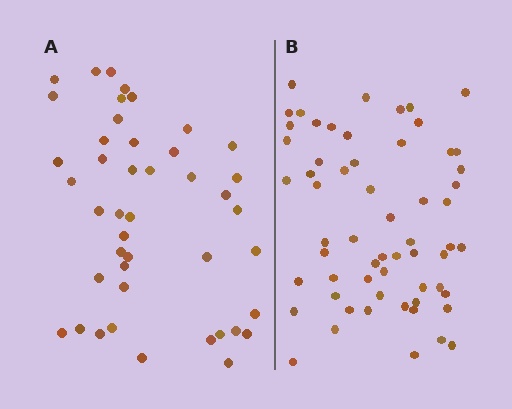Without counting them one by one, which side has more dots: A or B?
Region B (the right region) has more dots.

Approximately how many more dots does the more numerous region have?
Region B has approximately 15 more dots than region A.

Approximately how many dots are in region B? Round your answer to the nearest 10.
About 60 dots.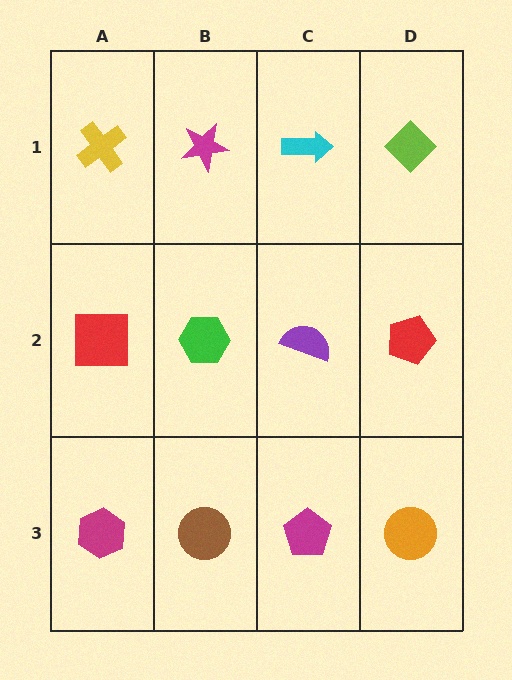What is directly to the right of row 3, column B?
A magenta pentagon.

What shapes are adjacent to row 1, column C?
A purple semicircle (row 2, column C), a magenta star (row 1, column B), a lime diamond (row 1, column D).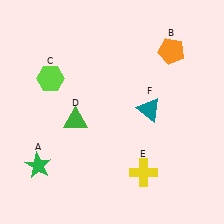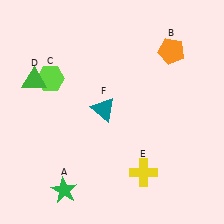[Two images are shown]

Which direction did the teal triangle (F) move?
The teal triangle (F) moved left.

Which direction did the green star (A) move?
The green star (A) moved right.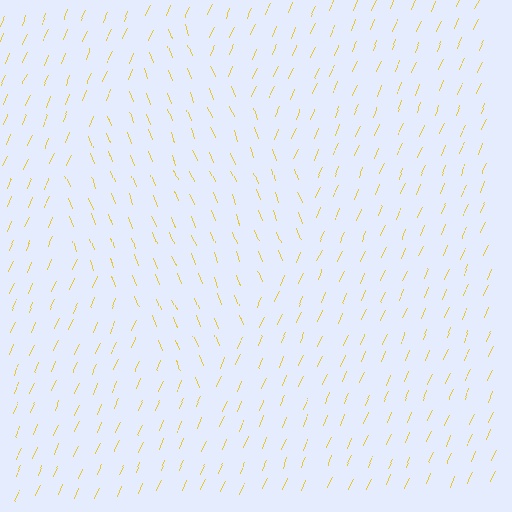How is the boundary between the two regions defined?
The boundary is defined purely by a change in line orientation (approximately 45 degrees difference). All lines are the same color and thickness.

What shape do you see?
I see a diamond.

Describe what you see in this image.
The image is filled with small yellow line segments. A diamond region in the image has lines oriented differently from the surrounding lines, creating a visible texture boundary.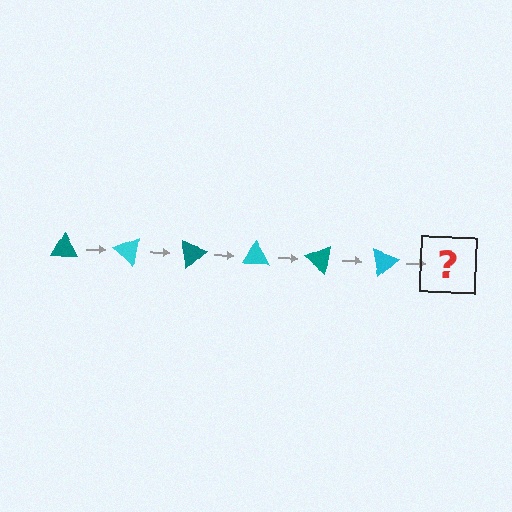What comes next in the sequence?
The next element should be a teal triangle, rotated 240 degrees from the start.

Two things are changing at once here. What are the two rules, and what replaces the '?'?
The two rules are that it rotates 40 degrees each step and the color cycles through teal and cyan. The '?' should be a teal triangle, rotated 240 degrees from the start.